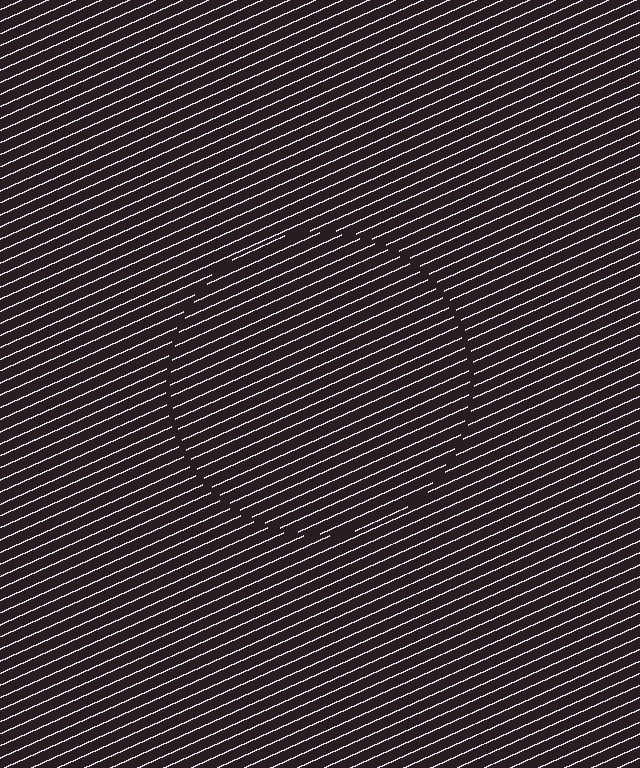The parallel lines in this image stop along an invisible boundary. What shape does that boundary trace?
An illusory circle. The interior of the shape contains the same grating, shifted by half a period — the contour is defined by the phase discontinuity where line-ends from the inner and outer gratings abut.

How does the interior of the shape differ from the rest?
The interior of the shape contains the same grating, shifted by half a period — the contour is defined by the phase discontinuity where line-ends from the inner and outer gratings abut.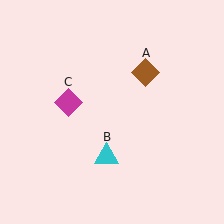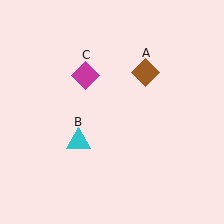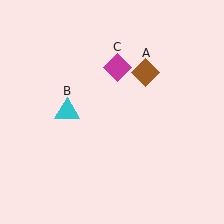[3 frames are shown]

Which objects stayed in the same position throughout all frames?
Brown diamond (object A) remained stationary.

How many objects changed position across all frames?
2 objects changed position: cyan triangle (object B), magenta diamond (object C).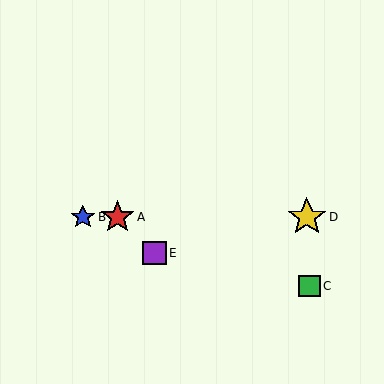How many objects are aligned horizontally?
3 objects (A, B, D) are aligned horizontally.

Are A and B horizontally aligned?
Yes, both are at y≈217.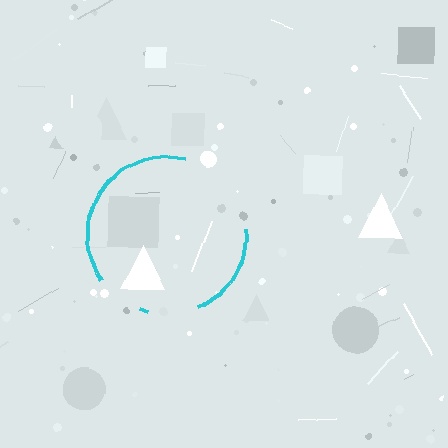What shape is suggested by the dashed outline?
The dashed outline suggests a circle.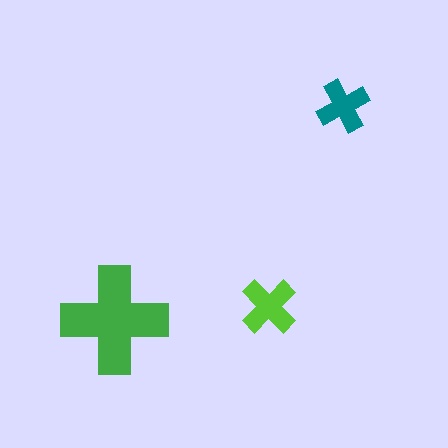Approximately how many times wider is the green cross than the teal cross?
About 2 times wider.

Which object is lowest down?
The green cross is bottommost.